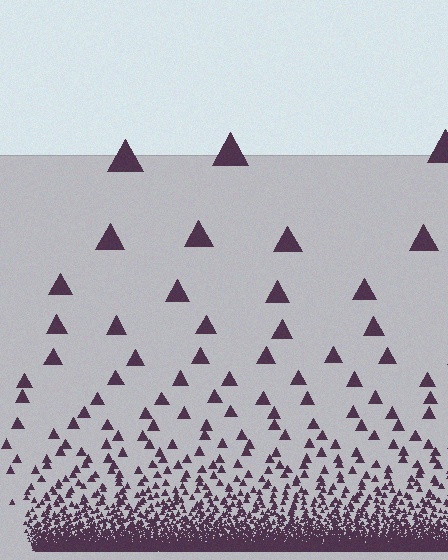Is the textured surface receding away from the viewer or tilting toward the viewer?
The surface appears to tilt toward the viewer. Texture elements get larger and sparser toward the top.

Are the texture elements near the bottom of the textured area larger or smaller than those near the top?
Smaller. The gradient is inverted — elements near the bottom are smaller and denser.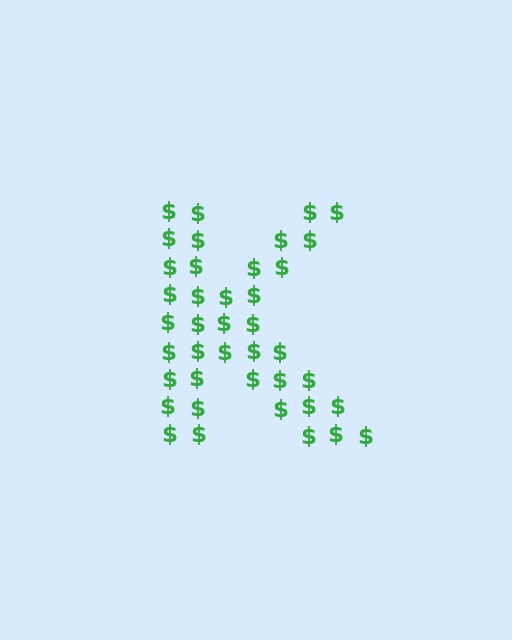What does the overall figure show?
The overall figure shows the letter K.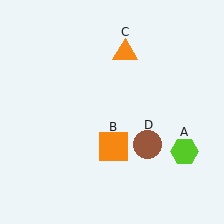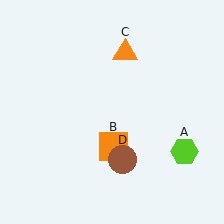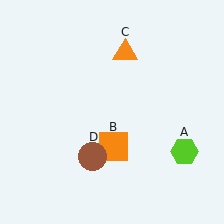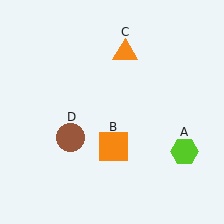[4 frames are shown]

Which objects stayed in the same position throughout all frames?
Lime hexagon (object A) and orange square (object B) and orange triangle (object C) remained stationary.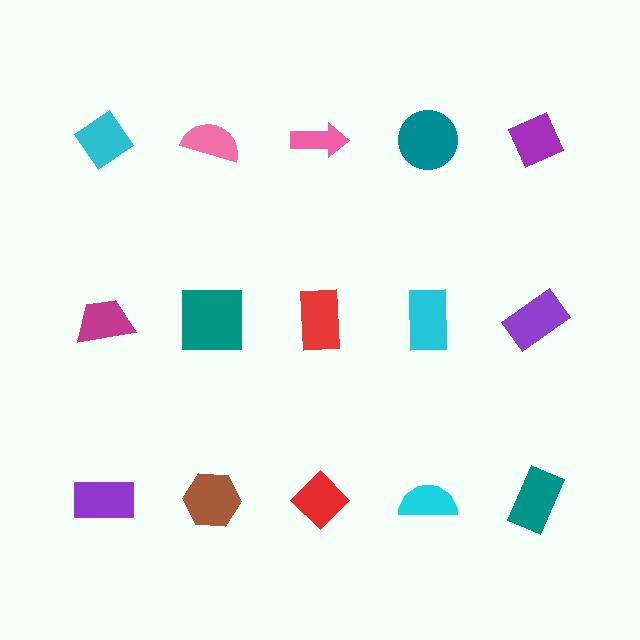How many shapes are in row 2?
5 shapes.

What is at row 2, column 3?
A red rectangle.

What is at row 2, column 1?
A magenta trapezoid.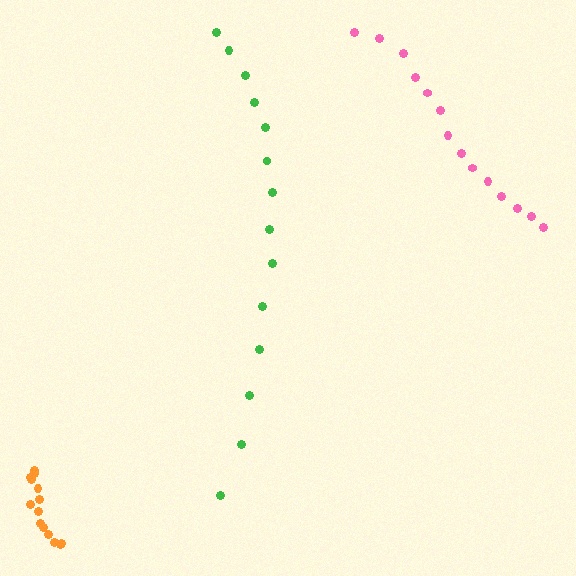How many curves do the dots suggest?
There are 3 distinct paths.